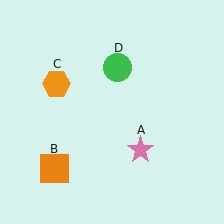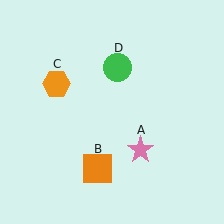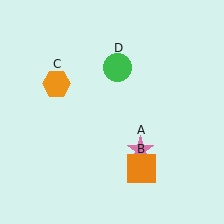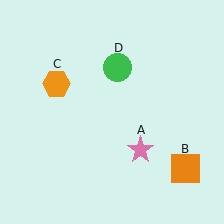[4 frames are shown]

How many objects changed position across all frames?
1 object changed position: orange square (object B).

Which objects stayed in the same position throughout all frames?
Pink star (object A) and orange hexagon (object C) and green circle (object D) remained stationary.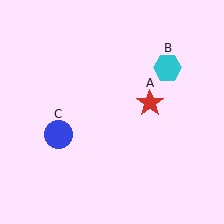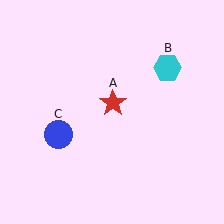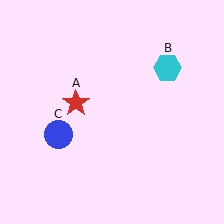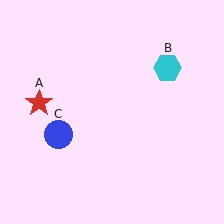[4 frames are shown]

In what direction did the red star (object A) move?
The red star (object A) moved left.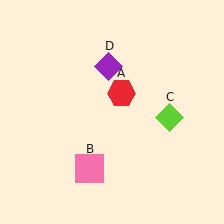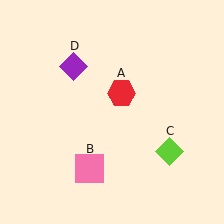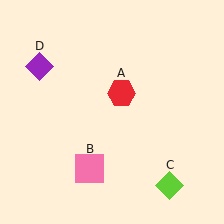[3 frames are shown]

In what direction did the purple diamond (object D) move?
The purple diamond (object D) moved left.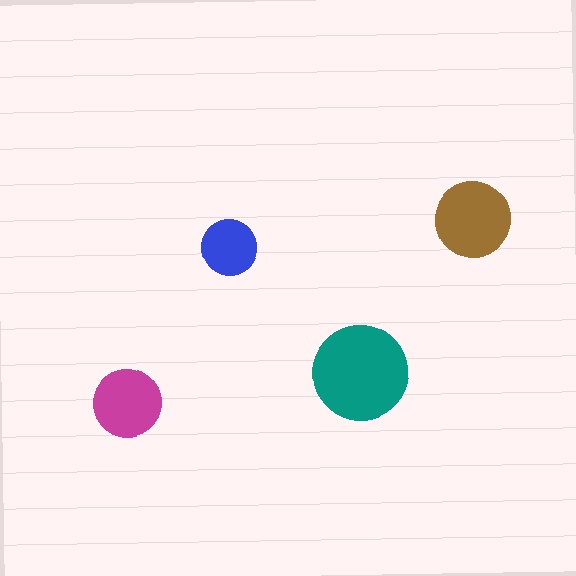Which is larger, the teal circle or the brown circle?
The teal one.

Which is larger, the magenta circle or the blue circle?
The magenta one.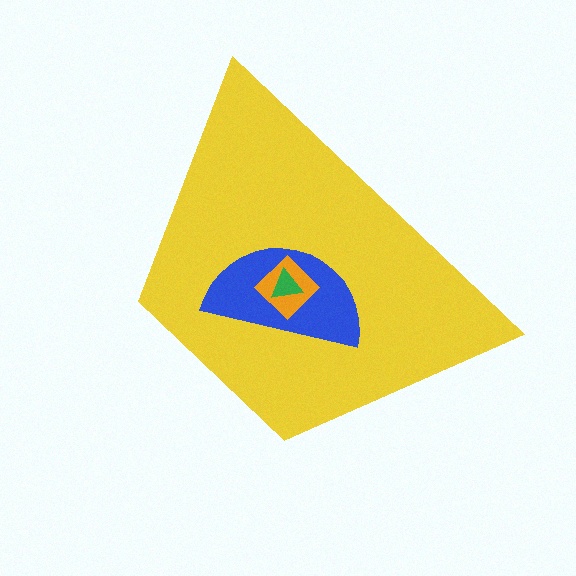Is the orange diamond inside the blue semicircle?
Yes.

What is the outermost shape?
The yellow trapezoid.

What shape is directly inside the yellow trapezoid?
The blue semicircle.